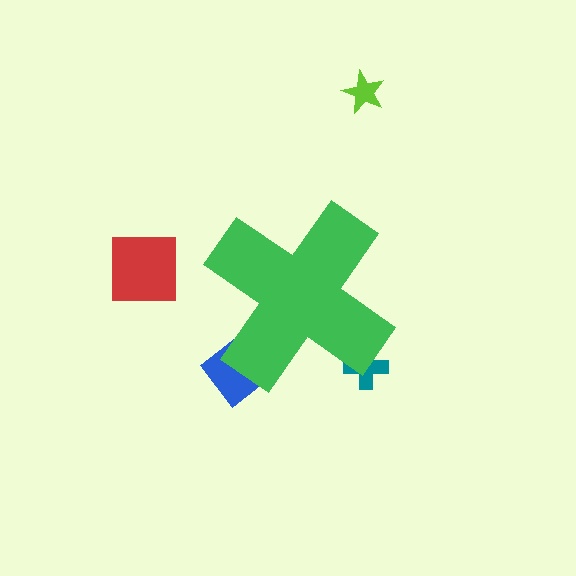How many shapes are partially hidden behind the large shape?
2 shapes are partially hidden.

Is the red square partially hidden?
No, the red square is fully visible.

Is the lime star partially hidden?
No, the lime star is fully visible.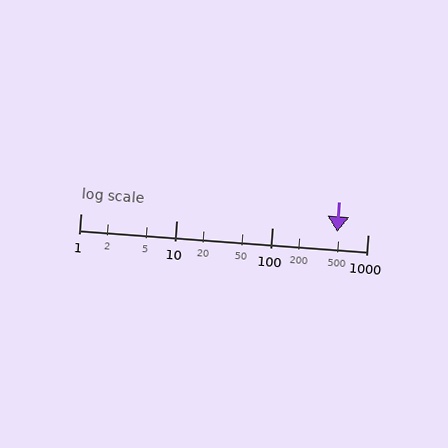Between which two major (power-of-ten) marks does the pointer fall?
The pointer is between 100 and 1000.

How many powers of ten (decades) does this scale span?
The scale spans 3 decades, from 1 to 1000.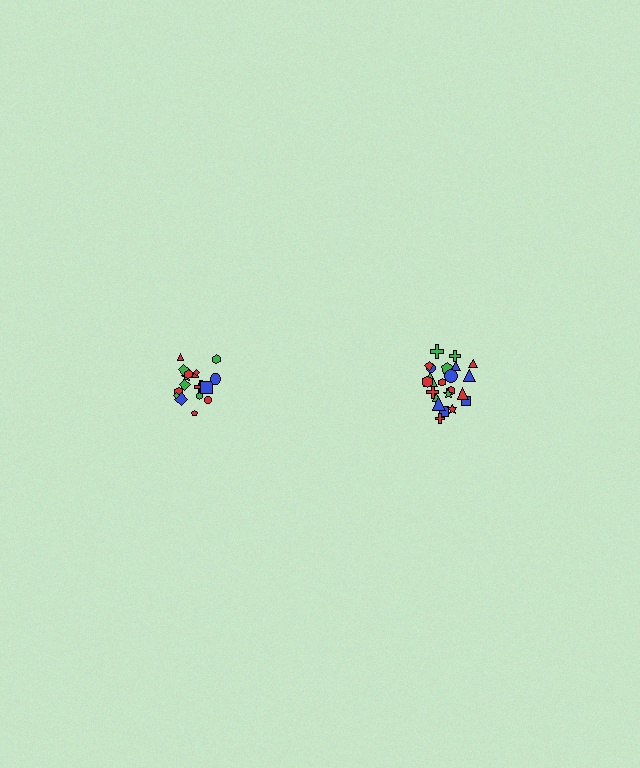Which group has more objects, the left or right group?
The right group.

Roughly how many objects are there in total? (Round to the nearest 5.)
Roughly 40 objects in total.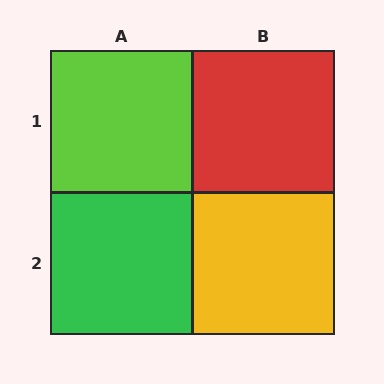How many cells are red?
1 cell is red.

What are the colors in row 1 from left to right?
Lime, red.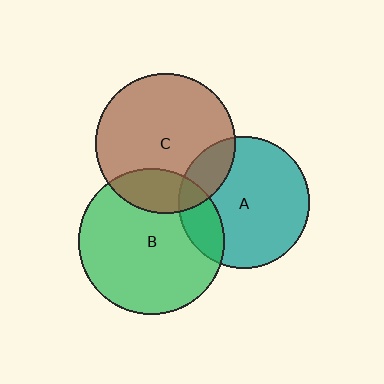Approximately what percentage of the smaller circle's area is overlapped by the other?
Approximately 20%.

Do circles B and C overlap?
Yes.